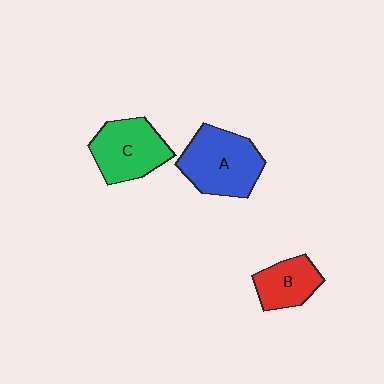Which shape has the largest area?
Shape A (blue).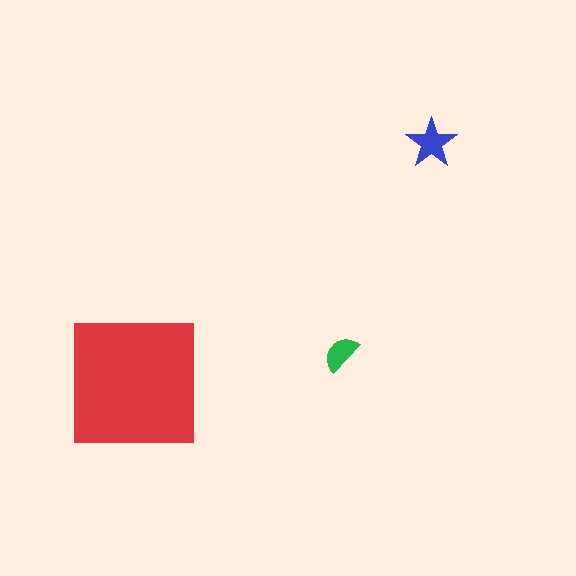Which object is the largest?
The red square.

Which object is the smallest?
The green semicircle.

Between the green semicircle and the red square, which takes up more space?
The red square.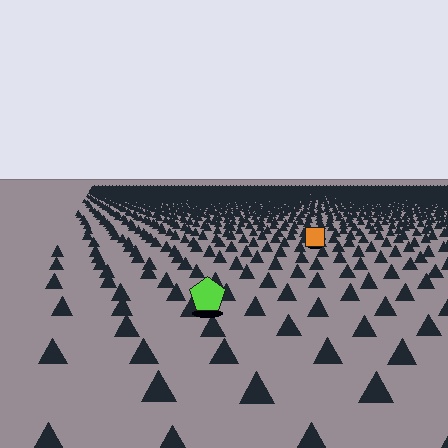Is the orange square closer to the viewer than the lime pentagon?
No. The lime pentagon is closer — you can tell from the texture gradient: the ground texture is coarser near it.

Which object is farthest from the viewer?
The orange square is farthest from the viewer. It appears smaller and the ground texture around it is denser.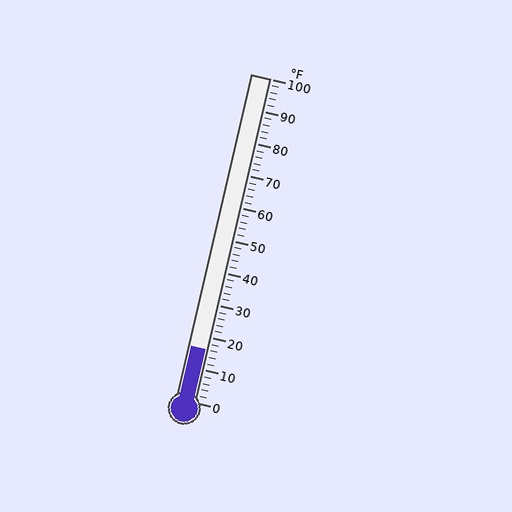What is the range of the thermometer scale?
The thermometer scale ranges from 0°F to 100°F.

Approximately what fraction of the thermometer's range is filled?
The thermometer is filled to approximately 15% of its range.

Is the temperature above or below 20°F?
The temperature is below 20°F.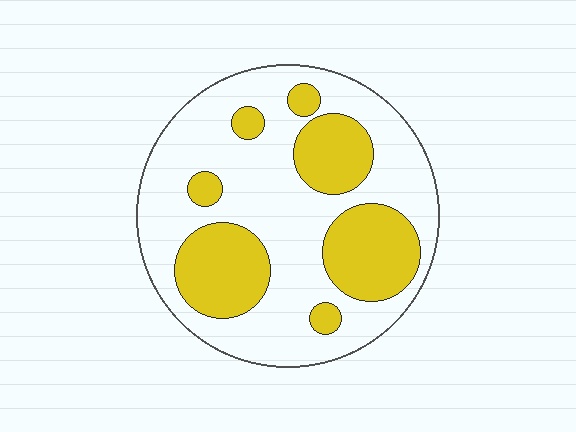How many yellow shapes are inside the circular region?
7.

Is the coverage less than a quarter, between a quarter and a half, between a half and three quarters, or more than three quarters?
Between a quarter and a half.